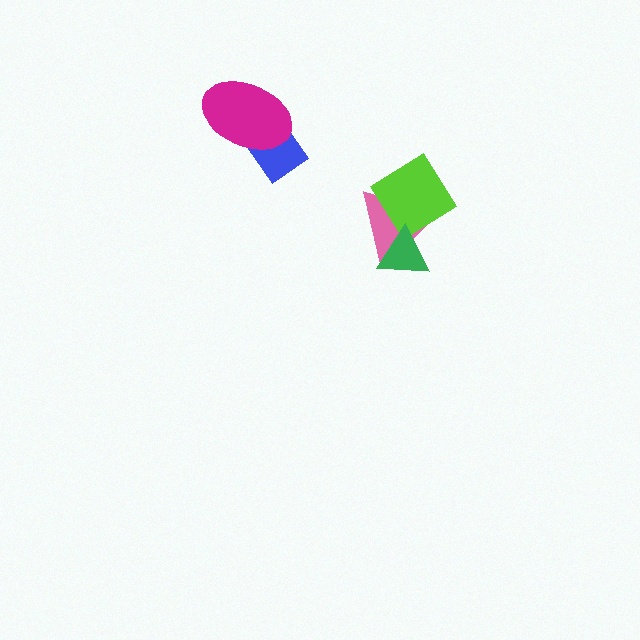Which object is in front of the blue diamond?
The magenta ellipse is in front of the blue diamond.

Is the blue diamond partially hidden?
Yes, it is partially covered by another shape.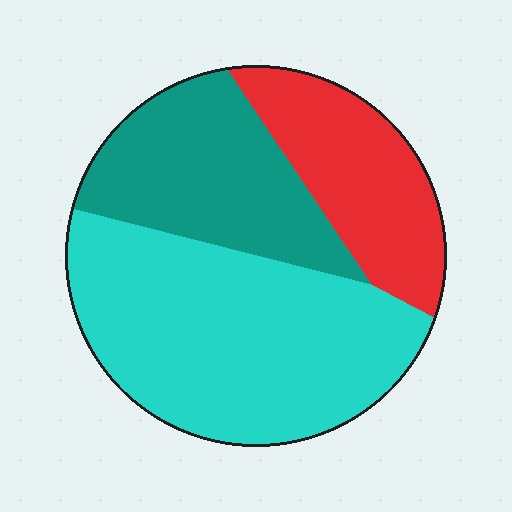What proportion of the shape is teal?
Teal covers about 30% of the shape.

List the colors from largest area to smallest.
From largest to smallest: cyan, teal, red.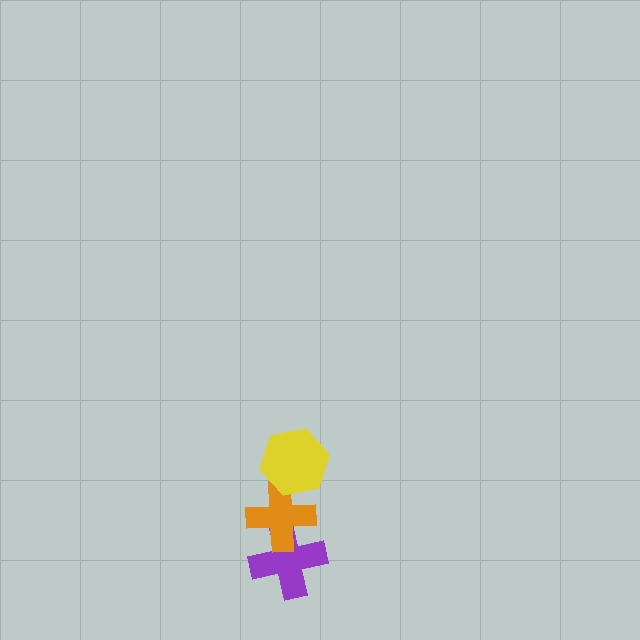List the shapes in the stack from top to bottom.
From top to bottom: the yellow hexagon, the orange cross, the purple cross.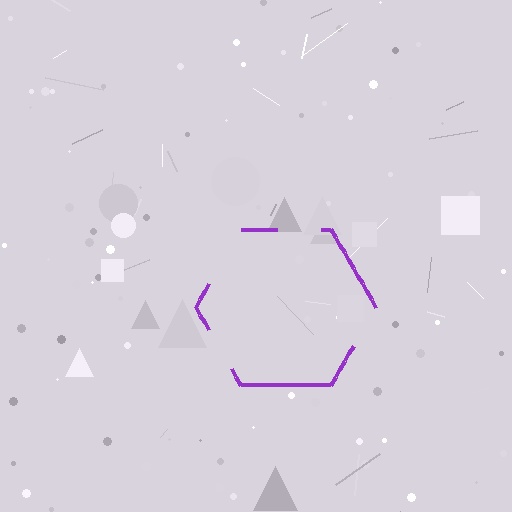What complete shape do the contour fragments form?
The contour fragments form a hexagon.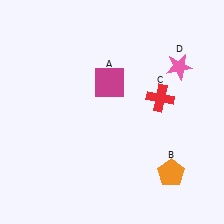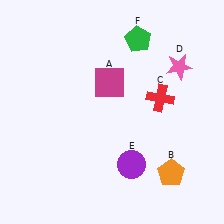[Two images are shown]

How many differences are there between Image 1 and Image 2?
There are 2 differences between the two images.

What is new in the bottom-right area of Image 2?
A purple circle (E) was added in the bottom-right area of Image 2.